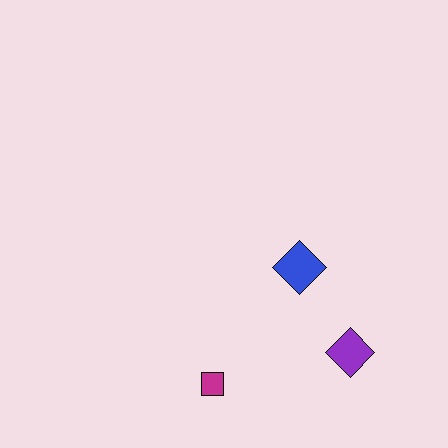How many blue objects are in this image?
There is 1 blue object.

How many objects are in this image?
There are 3 objects.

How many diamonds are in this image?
There are 2 diamonds.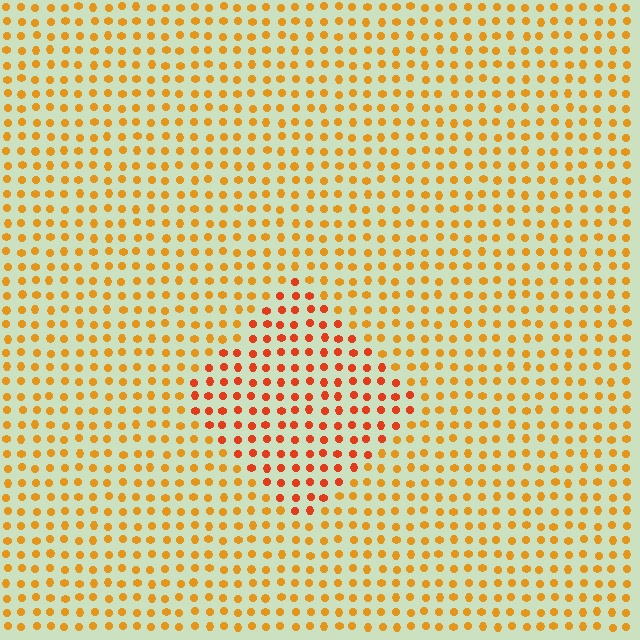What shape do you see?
I see a diamond.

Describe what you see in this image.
The image is filled with small orange elements in a uniform arrangement. A diamond-shaped region is visible where the elements are tinted to a slightly different hue, forming a subtle color boundary.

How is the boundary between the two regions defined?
The boundary is defined purely by a slight shift in hue (about 27 degrees). Spacing, size, and orientation are identical on both sides.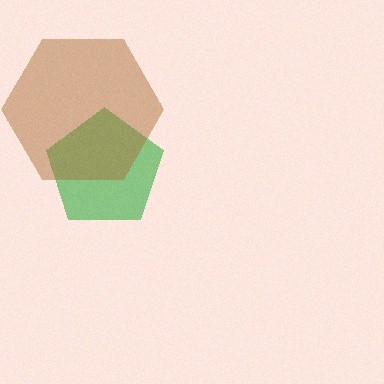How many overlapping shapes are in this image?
There are 2 overlapping shapes in the image.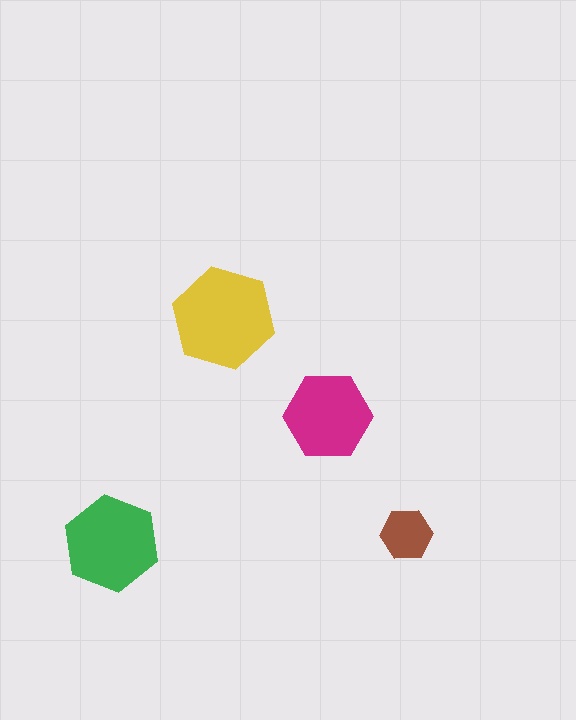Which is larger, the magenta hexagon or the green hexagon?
The green one.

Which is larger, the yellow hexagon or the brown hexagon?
The yellow one.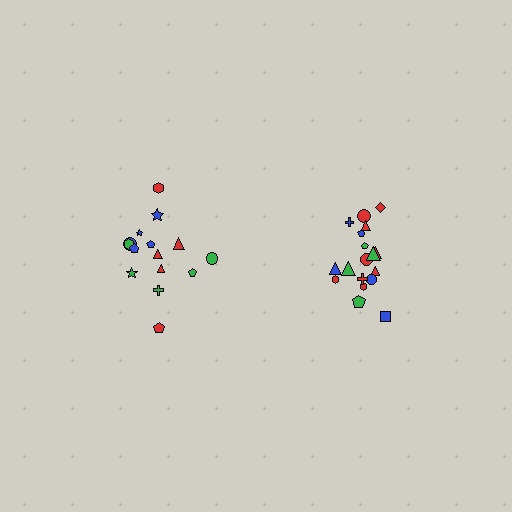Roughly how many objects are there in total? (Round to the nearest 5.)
Roughly 35 objects in total.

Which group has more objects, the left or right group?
The right group.